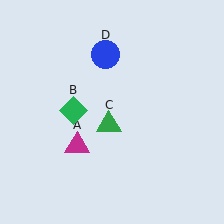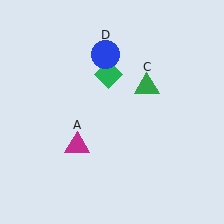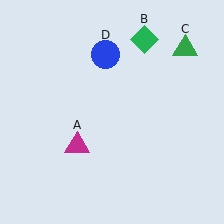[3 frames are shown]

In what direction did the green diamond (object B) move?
The green diamond (object B) moved up and to the right.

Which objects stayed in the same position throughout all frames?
Magenta triangle (object A) and blue circle (object D) remained stationary.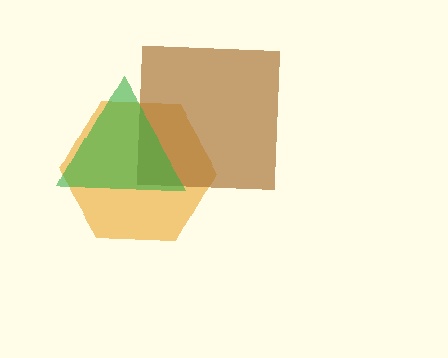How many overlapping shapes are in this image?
There are 3 overlapping shapes in the image.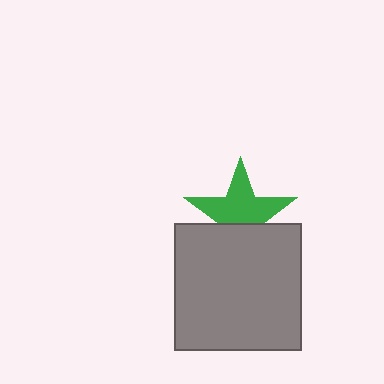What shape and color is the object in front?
The object in front is a gray square.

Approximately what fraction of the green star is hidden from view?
Roughly 37% of the green star is hidden behind the gray square.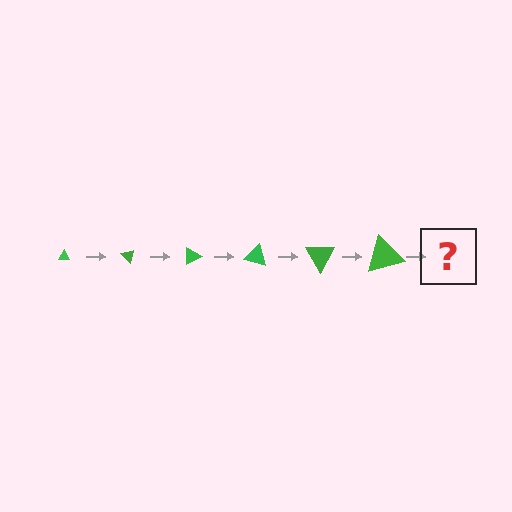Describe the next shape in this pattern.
It should be a triangle, larger than the previous one and rotated 270 degrees from the start.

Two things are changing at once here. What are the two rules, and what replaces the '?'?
The two rules are that the triangle grows larger each step and it rotates 45 degrees each step. The '?' should be a triangle, larger than the previous one and rotated 270 degrees from the start.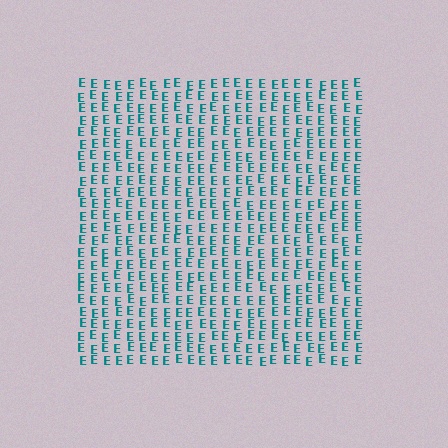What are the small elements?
The small elements are letter E's.